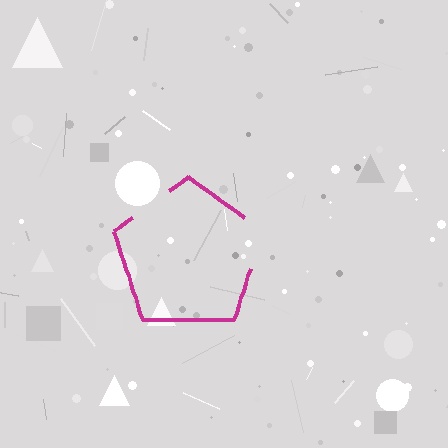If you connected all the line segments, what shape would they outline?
They would outline a pentagon.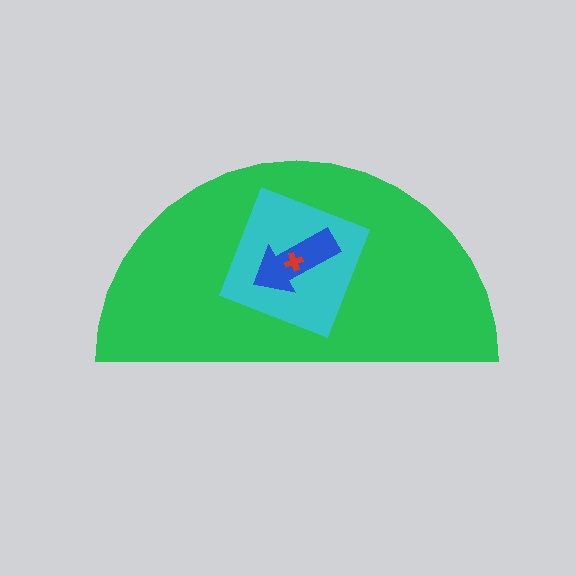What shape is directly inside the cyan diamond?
The blue arrow.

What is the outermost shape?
The green semicircle.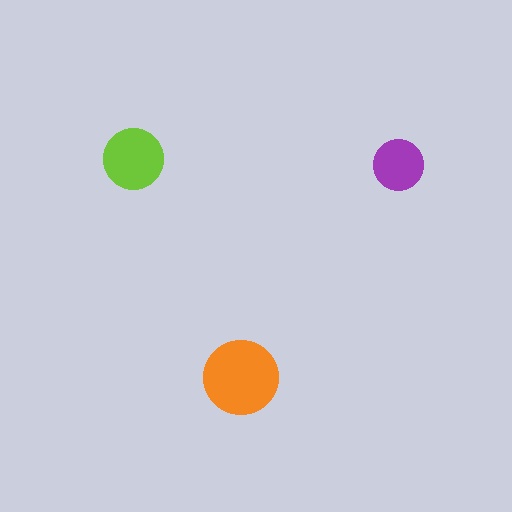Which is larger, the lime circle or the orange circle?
The orange one.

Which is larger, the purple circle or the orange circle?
The orange one.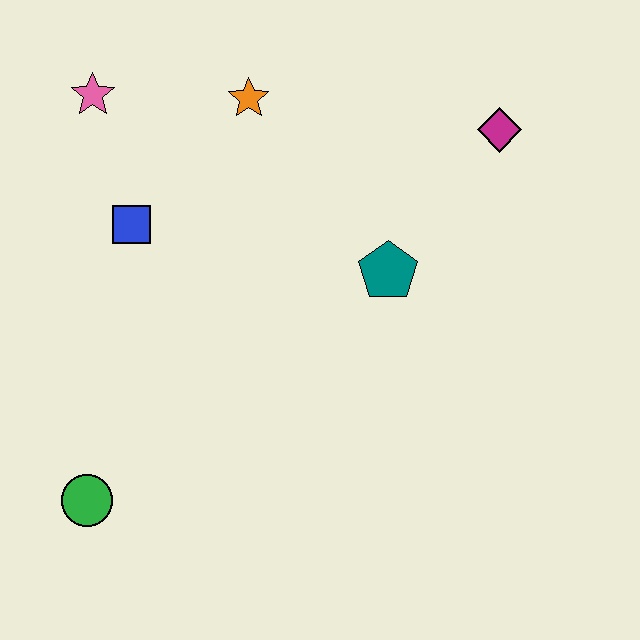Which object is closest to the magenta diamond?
The teal pentagon is closest to the magenta diamond.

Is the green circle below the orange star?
Yes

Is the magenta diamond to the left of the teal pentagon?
No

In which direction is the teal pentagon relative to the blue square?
The teal pentagon is to the right of the blue square.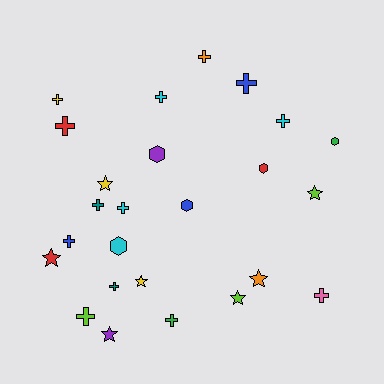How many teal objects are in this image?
There are 2 teal objects.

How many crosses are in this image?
There are 13 crosses.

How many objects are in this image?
There are 25 objects.